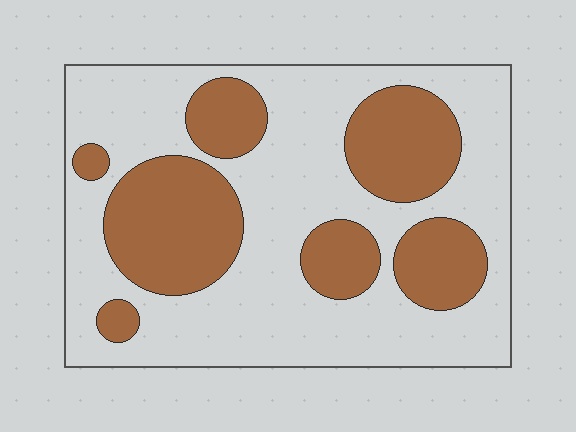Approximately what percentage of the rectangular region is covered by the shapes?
Approximately 35%.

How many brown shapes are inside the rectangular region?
7.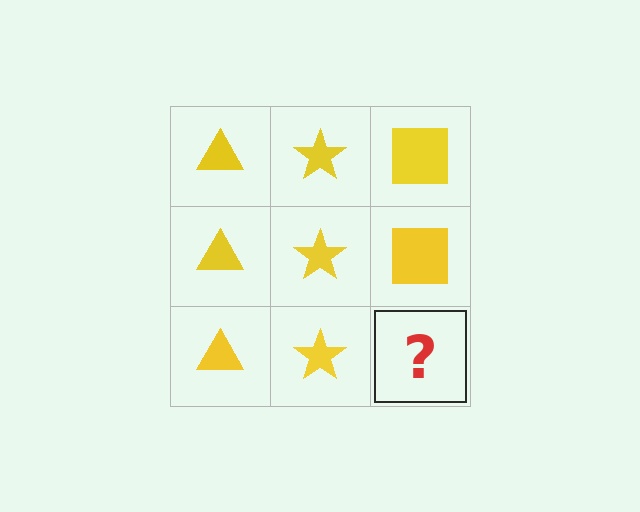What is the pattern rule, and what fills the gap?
The rule is that each column has a consistent shape. The gap should be filled with a yellow square.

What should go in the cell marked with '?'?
The missing cell should contain a yellow square.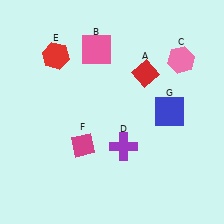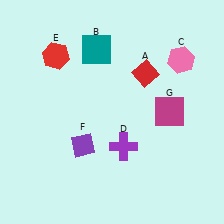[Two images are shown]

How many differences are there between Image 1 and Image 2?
There are 3 differences between the two images.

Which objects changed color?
B changed from pink to teal. F changed from magenta to purple. G changed from blue to magenta.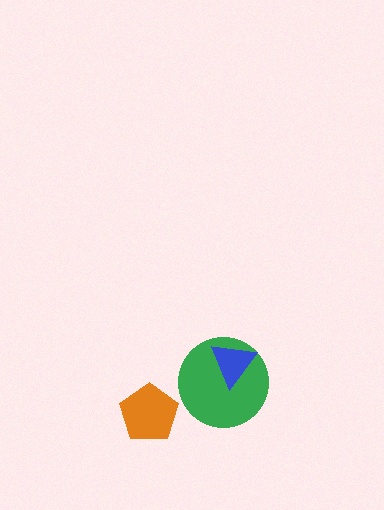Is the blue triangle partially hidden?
No, no other shape covers it.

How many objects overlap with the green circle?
1 object overlaps with the green circle.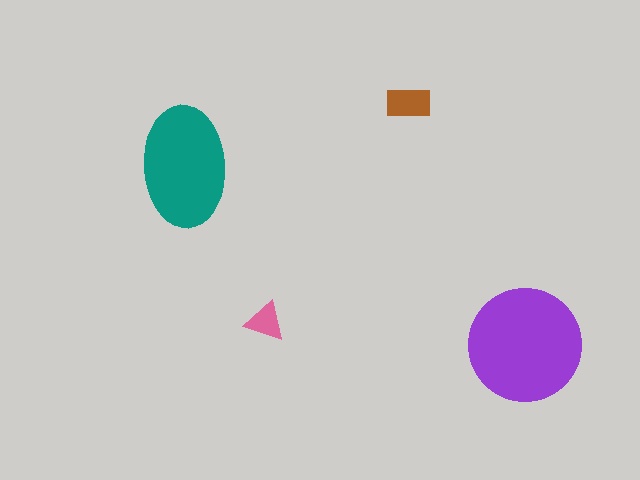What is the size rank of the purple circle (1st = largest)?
1st.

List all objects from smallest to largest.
The pink triangle, the brown rectangle, the teal ellipse, the purple circle.